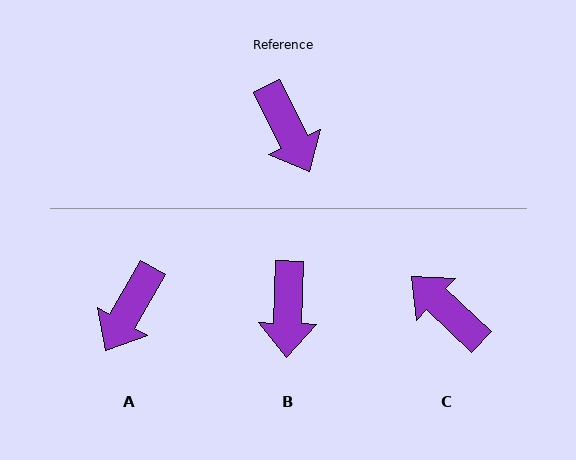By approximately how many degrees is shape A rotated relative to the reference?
Approximately 56 degrees clockwise.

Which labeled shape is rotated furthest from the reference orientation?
C, about 160 degrees away.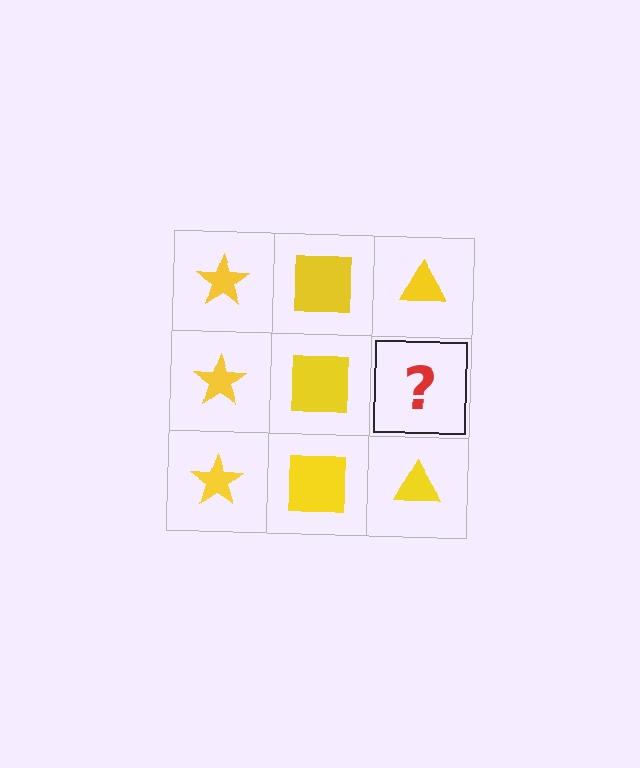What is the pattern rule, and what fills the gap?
The rule is that each column has a consistent shape. The gap should be filled with a yellow triangle.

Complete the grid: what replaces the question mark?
The question mark should be replaced with a yellow triangle.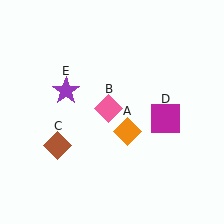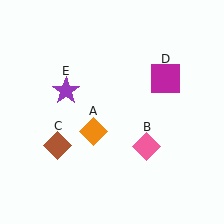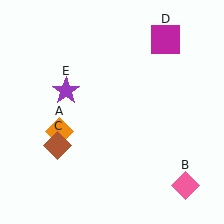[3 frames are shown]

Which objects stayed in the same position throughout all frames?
Brown diamond (object C) and purple star (object E) remained stationary.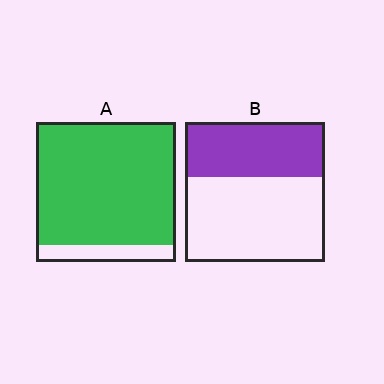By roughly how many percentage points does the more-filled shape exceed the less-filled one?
By roughly 50 percentage points (A over B).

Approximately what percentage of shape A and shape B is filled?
A is approximately 90% and B is approximately 40%.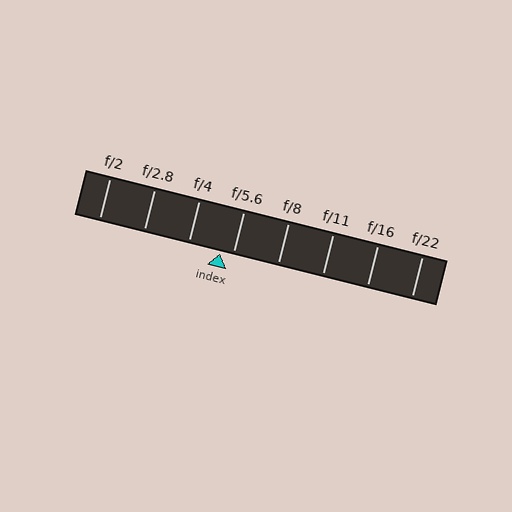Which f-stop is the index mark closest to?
The index mark is closest to f/5.6.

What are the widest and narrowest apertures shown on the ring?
The widest aperture shown is f/2 and the narrowest is f/22.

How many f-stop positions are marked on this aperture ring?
There are 8 f-stop positions marked.